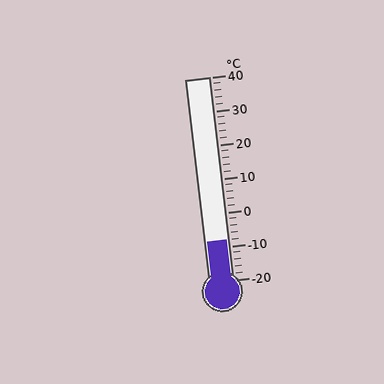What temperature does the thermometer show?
The thermometer shows approximately -8°C.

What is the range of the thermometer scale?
The thermometer scale ranges from -20°C to 40°C.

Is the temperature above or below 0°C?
The temperature is below 0°C.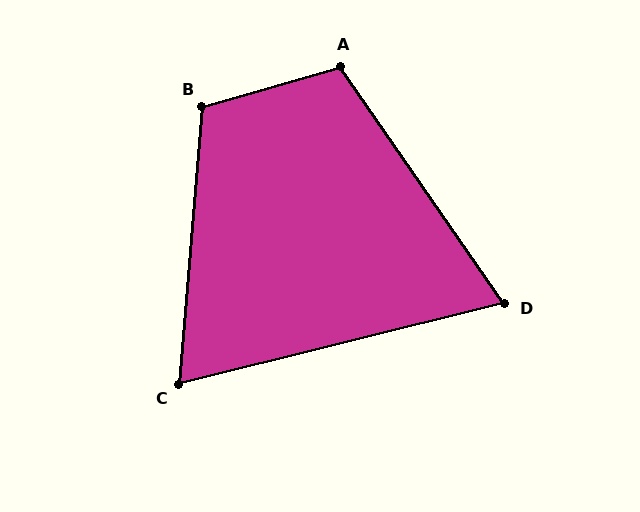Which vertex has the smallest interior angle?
D, at approximately 69 degrees.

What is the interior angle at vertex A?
Approximately 108 degrees (obtuse).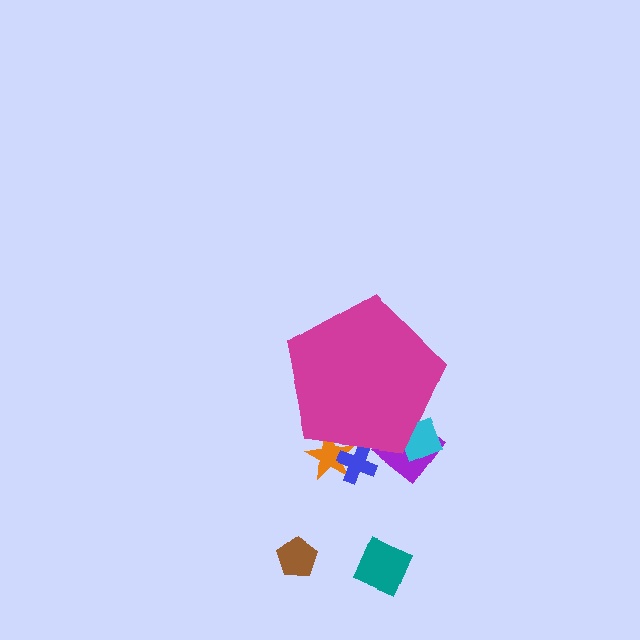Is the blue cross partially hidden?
Yes, the blue cross is partially hidden behind the magenta pentagon.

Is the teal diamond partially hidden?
No, the teal diamond is fully visible.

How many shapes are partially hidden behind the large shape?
4 shapes are partially hidden.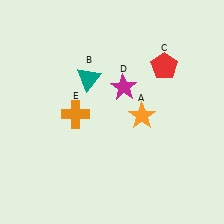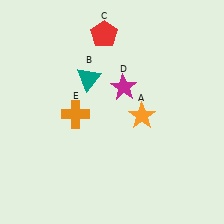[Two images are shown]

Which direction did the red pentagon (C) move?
The red pentagon (C) moved left.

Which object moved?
The red pentagon (C) moved left.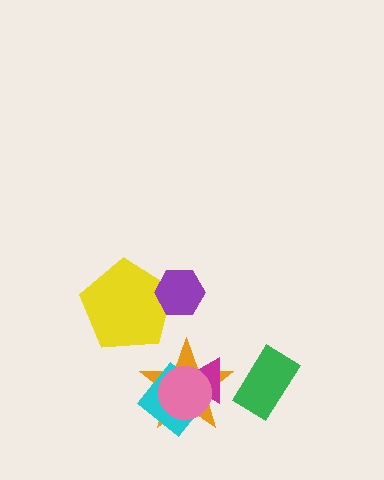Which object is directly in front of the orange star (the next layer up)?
The magenta triangle is directly in front of the orange star.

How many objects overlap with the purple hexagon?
1 object overlaps with the purple hexagon.